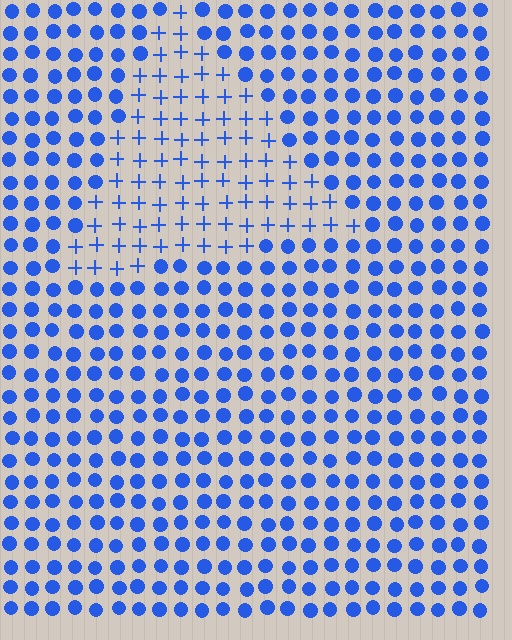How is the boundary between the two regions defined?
The boundary is defined by a change in element shape: plus signs inside vs. circles outside. All elements share the same color and spacing.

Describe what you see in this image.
The image is filled with small blue elements arranged in a uniform grid. A triangle-shaped region contains plus signs, while the surrounding area contains circles. The boundary is defined purely by the change in element shape.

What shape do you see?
I see a triangle.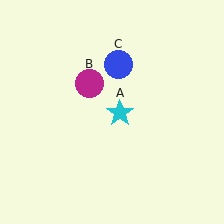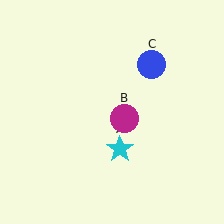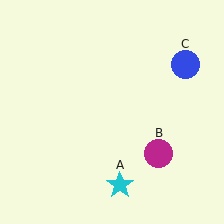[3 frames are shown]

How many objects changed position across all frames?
3 objects changed position: cyan star (object A), magenta circle (object B), blue circle (object C).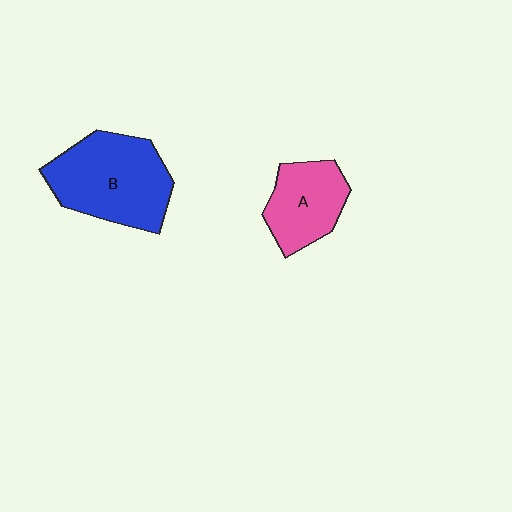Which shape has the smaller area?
Shape A (pink).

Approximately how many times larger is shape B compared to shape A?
Approximately 1.6 times.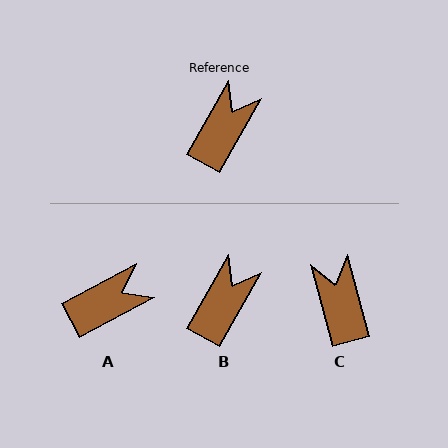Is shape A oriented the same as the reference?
No, it is off by about 33 degrees.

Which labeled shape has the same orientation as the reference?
B.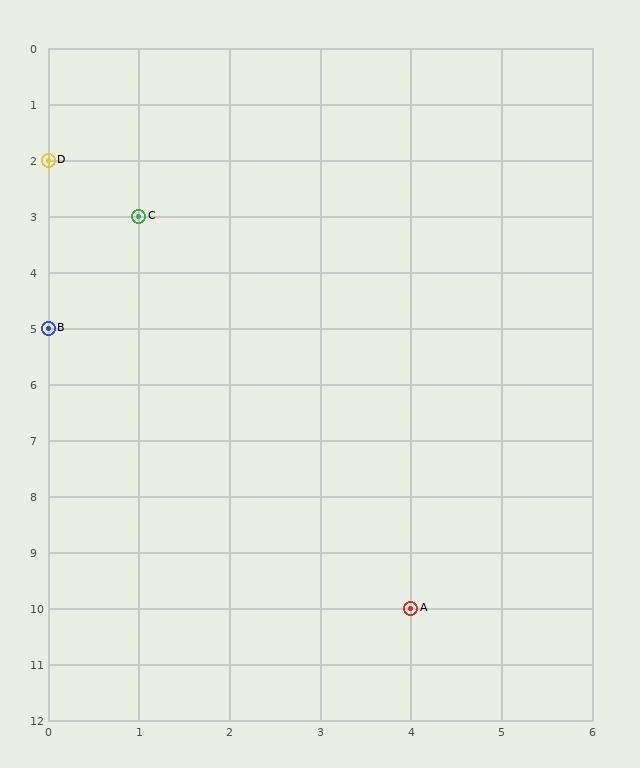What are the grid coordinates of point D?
Point D is at grid coordinates (0, 2).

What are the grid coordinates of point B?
Point B is at grid coordinates (0, 5).